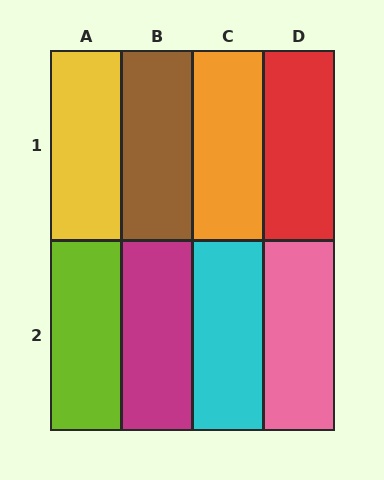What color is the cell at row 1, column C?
Orange.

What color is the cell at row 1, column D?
Red.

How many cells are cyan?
1 cell is cyan.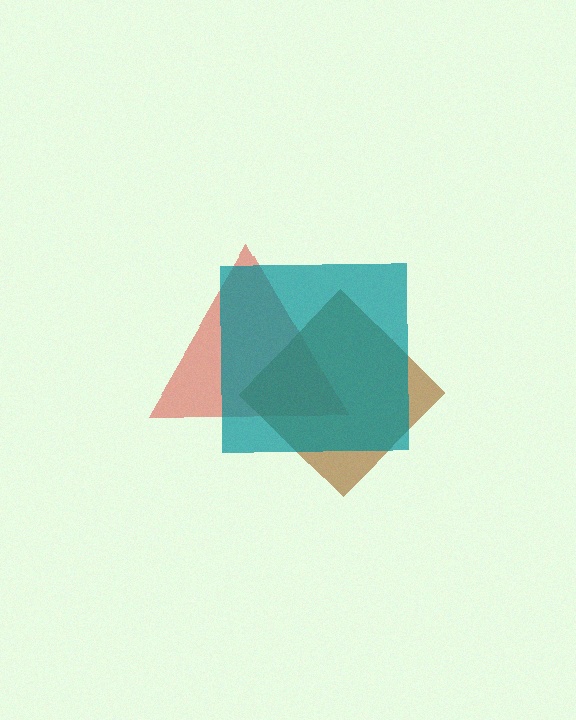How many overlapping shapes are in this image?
There are 3 overlapping shapes in the image.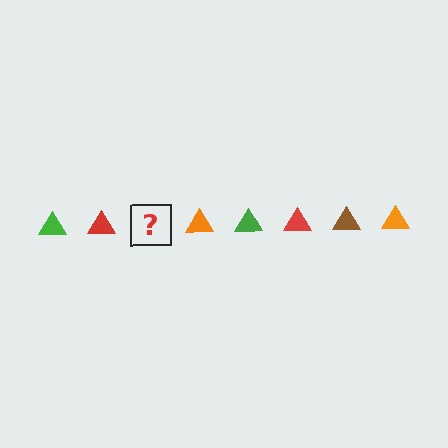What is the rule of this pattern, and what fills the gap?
The rule is that the pattern cycles through green, red, brown, orange triangles. The gap should be filled with a brown triangle.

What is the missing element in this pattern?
The missing element is a brown triangle.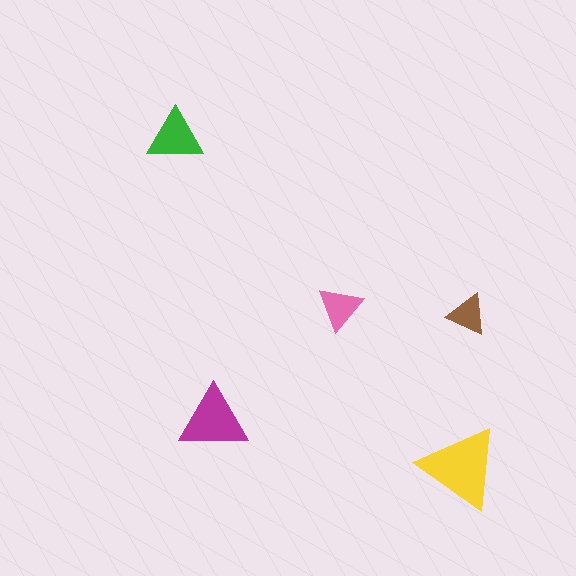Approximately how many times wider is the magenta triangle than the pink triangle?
About 1.5 times wider.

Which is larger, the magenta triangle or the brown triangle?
The magenta one.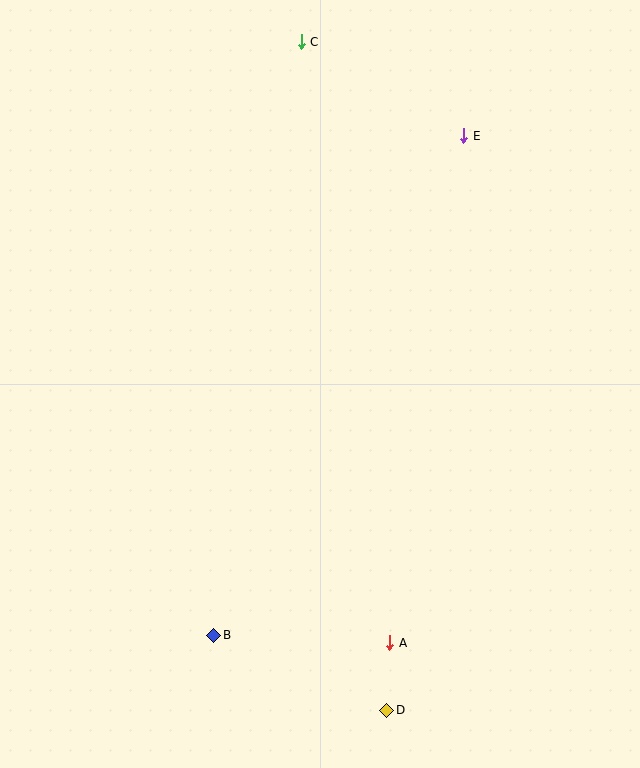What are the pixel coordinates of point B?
Point B is at (214, 635).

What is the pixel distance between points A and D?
The distance between A and D is 68 pixels.